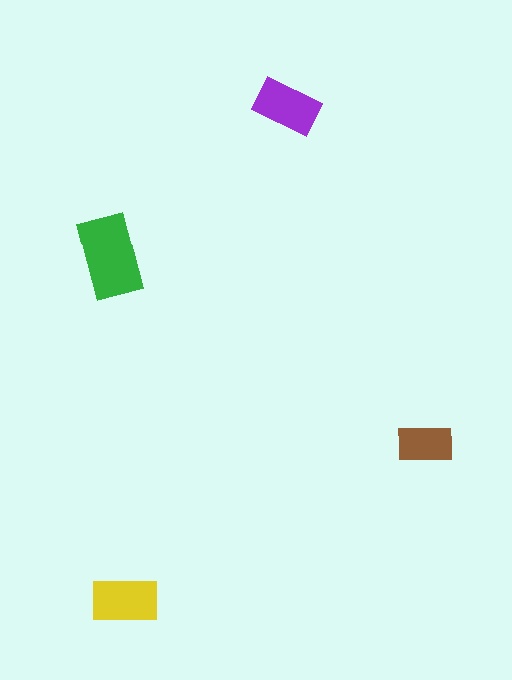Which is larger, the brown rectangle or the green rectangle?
The green one.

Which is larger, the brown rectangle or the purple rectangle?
The purple one.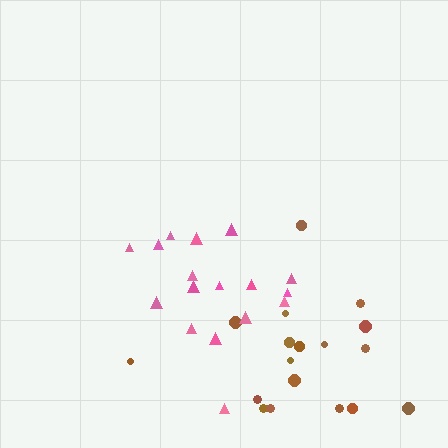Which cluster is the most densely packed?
Pink.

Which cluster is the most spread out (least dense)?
Brown.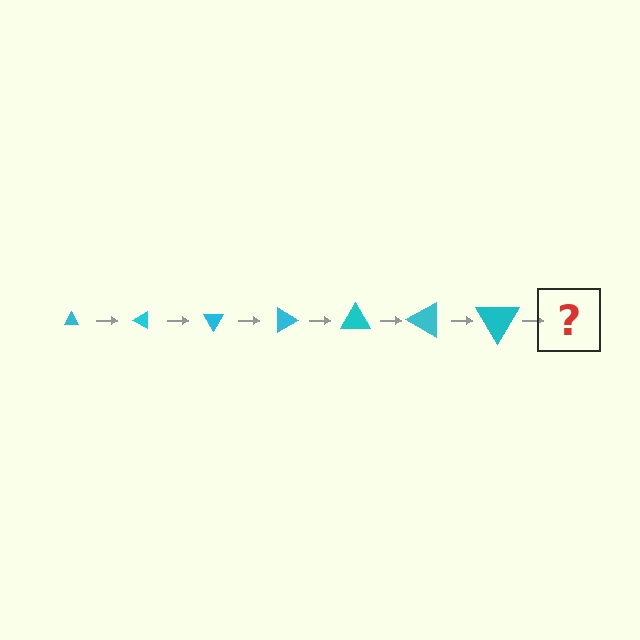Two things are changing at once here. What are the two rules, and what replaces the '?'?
The two rules are that the triangle grows larger each step and it rotates 30 degrees each step. The '?' should be a triangle, larger than the previous one and rotated 210 degrees from the start.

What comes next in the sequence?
The next element should be a triangle, larger than the previous one and rotated 210 degrees from the start.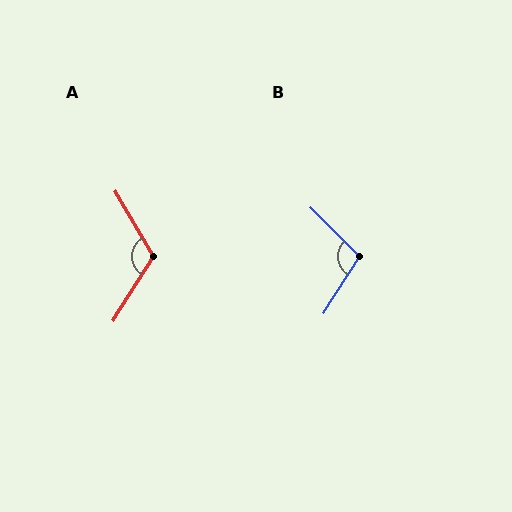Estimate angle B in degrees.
Approximately 103 degrees.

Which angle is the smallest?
B, at approximately 103 degrees.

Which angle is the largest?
A, at approximately 117 degrees.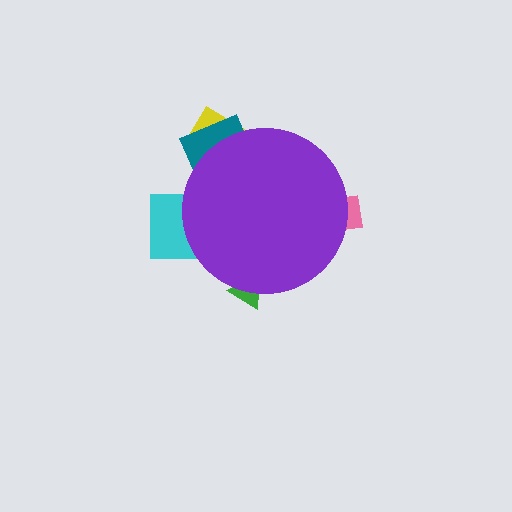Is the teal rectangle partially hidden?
Yes, the teal rectangle is partially hidden behind the purple circle.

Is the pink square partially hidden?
Yes, the pink square is partially hidden behind the purple circle.